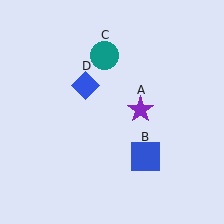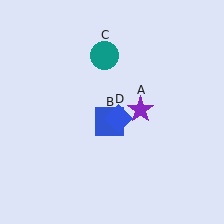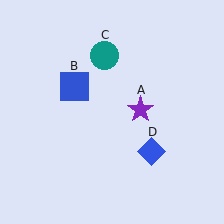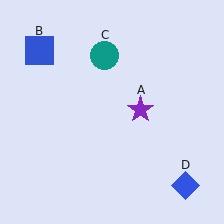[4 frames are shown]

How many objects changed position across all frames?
2 objects changed position: blue square (object B), blue diamond (object D).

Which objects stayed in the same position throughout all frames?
Purple star (object A) and teal circle (object C) remained stationary.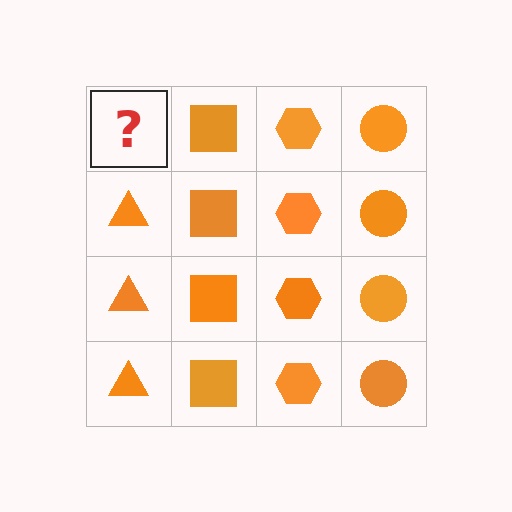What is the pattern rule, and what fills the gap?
The rule is that each column has a consistent shape. The gap should be filled with an orange triangle.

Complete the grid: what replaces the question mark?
The question mark should be replaced with an orange triangle.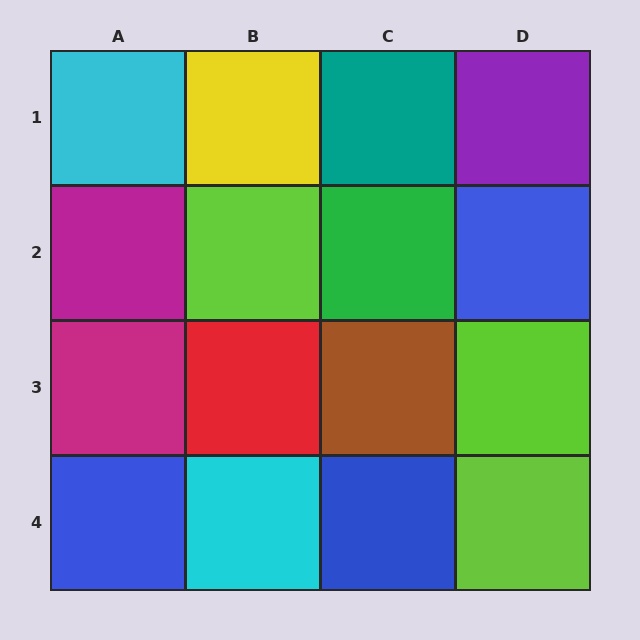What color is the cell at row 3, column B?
Red.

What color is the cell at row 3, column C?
Brown.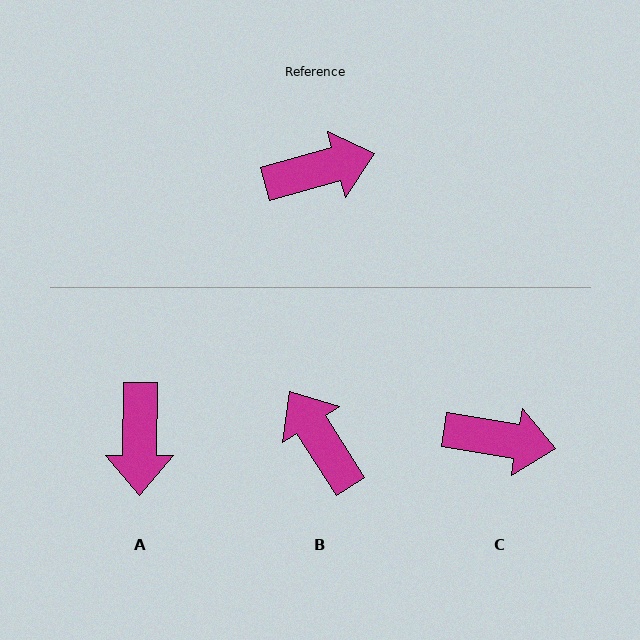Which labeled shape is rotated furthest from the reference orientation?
B, about 107 degrees away.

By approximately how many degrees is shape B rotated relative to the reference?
Approximately 107 degrees counter-clockwise.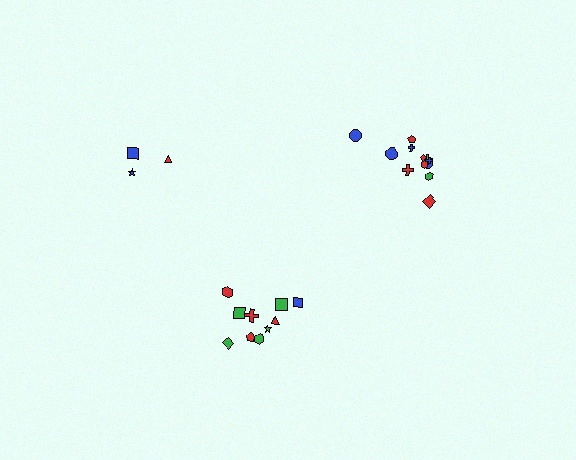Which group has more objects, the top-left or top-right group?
The top-right group.